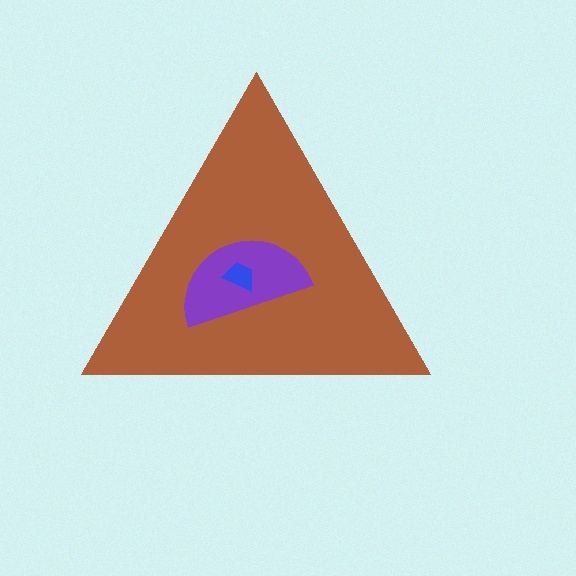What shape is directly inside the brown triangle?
The purple semicircle.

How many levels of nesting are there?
3.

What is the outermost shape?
The brown triangle.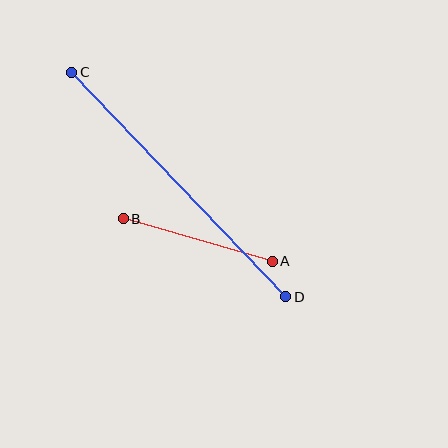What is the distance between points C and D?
The distance is approximately 310 pixels.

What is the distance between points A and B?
The distance is approximately 155 pixels.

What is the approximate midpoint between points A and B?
The midpoint is at approximately (198, 240) pixels.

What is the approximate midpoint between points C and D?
The midpoint is at approximately (179, 184) pixels.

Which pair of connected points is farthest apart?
Points C and D are farthest apart.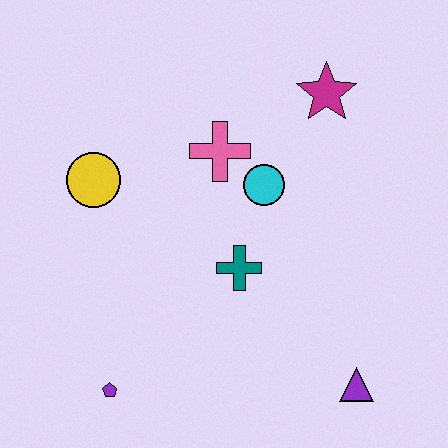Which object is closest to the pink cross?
The cyan circle is closest to the pink cross.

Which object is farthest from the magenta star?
The purple pentagon is farthest from the magenta star.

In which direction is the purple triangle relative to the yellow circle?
The purple triangle is to the right of the yellow circle.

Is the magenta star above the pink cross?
Yes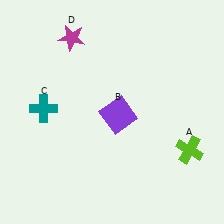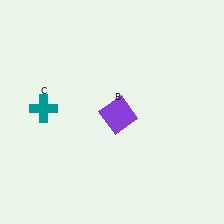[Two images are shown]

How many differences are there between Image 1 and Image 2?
There are 2 differences between the two images.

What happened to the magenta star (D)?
The magenta star (D) was removed in Image 2. It was in the top-left area of Image 1.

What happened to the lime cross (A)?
The lime cross (A) was removed in Image 2. It was in the bottom-right area of Image 1.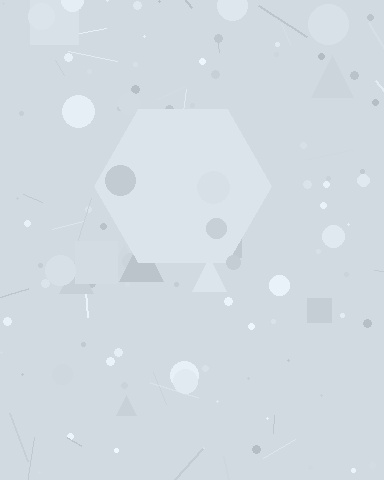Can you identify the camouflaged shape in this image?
The camouflaged shape is a hexagon.